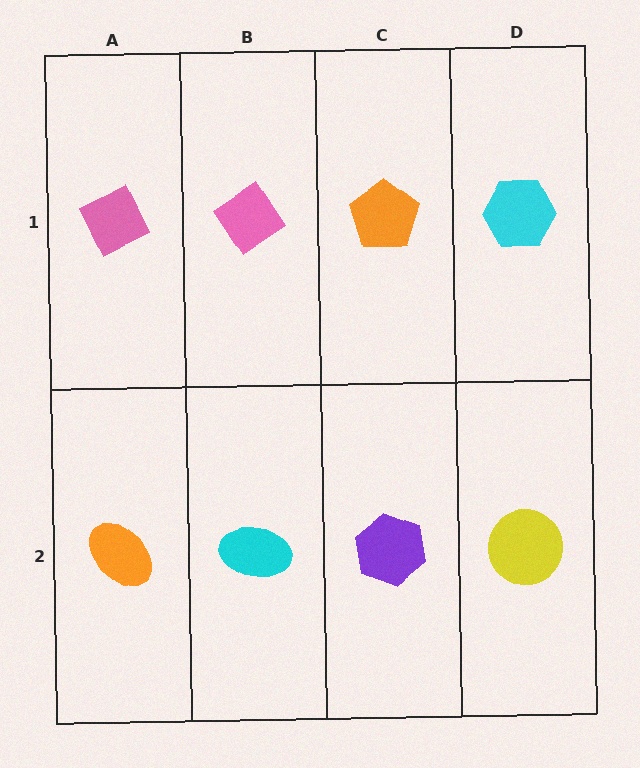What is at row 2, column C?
A purple hexagon.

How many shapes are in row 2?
4 shapes.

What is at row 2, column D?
A yellow circle.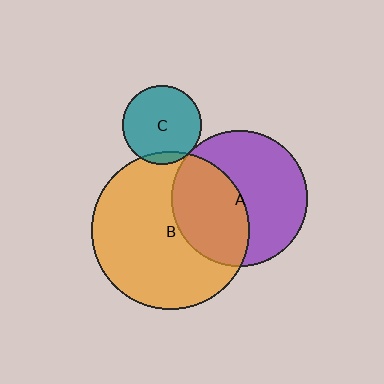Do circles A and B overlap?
Yes.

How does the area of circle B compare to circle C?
Approximately 4.0 times.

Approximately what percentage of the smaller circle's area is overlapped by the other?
Approximately 45%.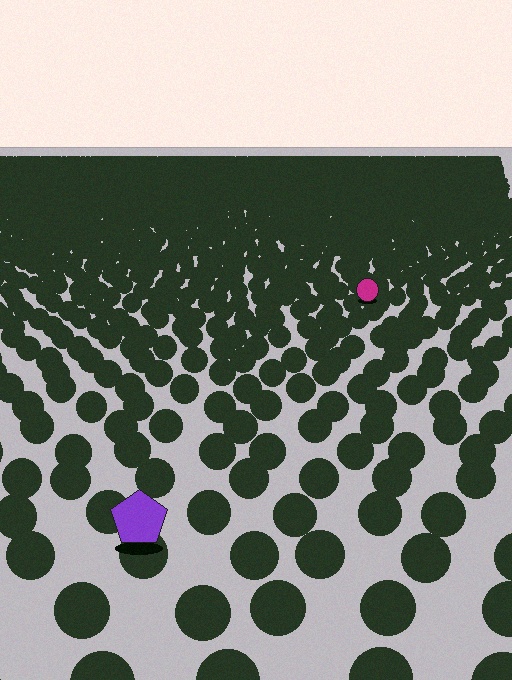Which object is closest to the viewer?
The purple pentagon is closest. The texture marks near it are larger and more spread out.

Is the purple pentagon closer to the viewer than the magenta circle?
Yes. The purple pentagon is closer — you can tell from the texture gradient: the ground texture is coarser near it.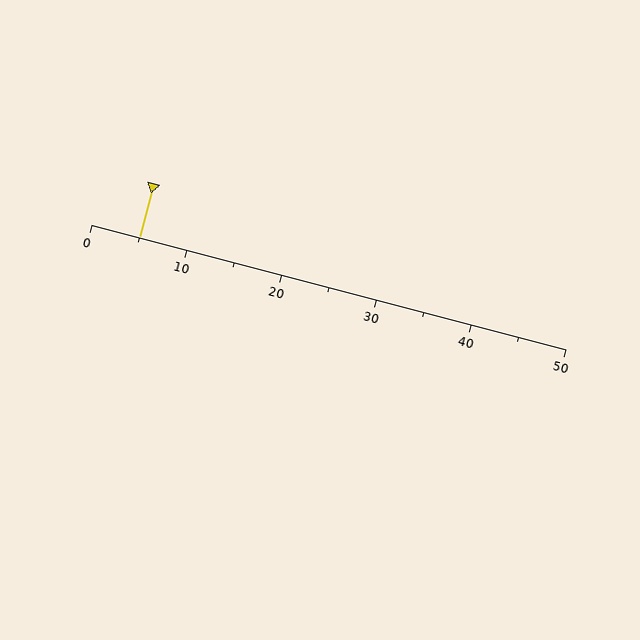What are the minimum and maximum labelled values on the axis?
The axis runs from 0 to 50.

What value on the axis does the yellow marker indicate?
The marker indicates approximately 5.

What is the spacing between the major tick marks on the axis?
The major ticks are spaced 10 apart.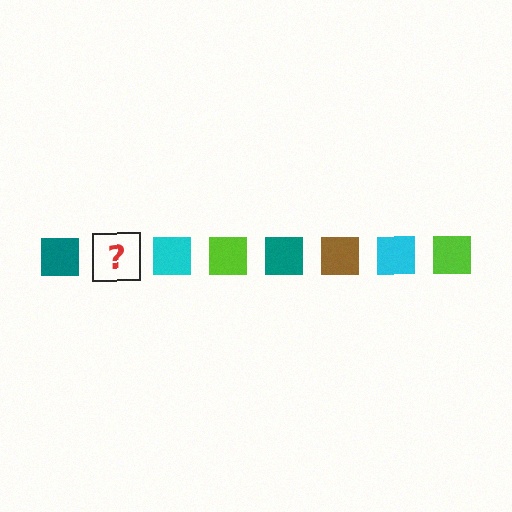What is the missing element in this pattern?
The missing element is a brown square.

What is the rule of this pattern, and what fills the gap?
The rule is that the pattern cycles through teal, brown, cyan, lime squares. The gap should be filled with a brown square.